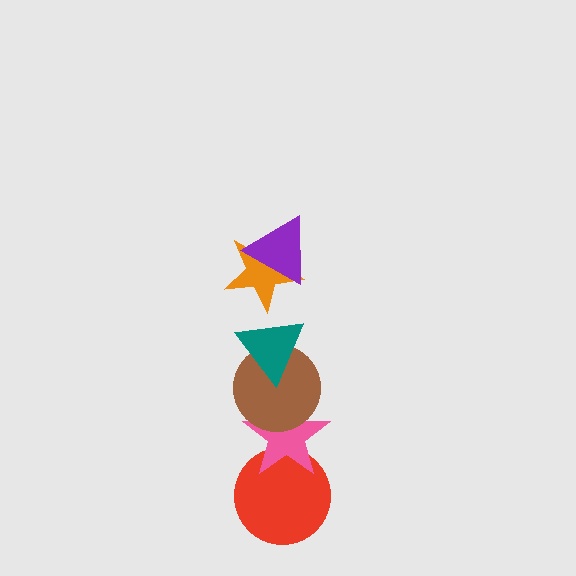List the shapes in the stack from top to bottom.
From top to bottom: the purple triangle, the orange star, the teal triangle, the brown circle, the pink star, the red circle.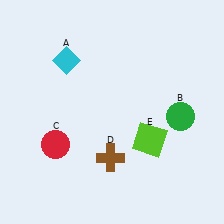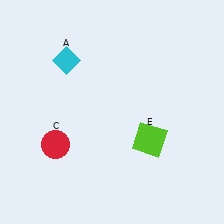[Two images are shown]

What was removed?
The brown cross (D), the green circle (B) were removed in Image 2.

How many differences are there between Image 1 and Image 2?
There are 2 differences between the two images.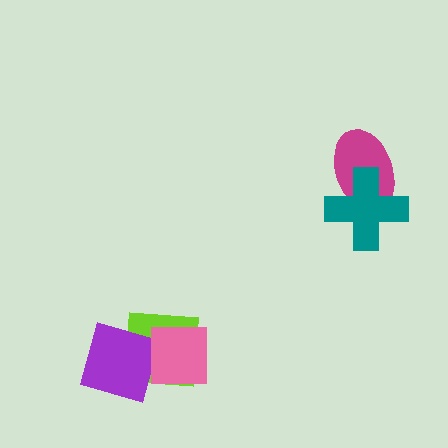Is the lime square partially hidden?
Yes, it is partially covered by another shape.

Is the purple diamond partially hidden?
Yes, it is partially covered by another shape.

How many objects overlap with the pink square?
2 objects overlap with the pink square.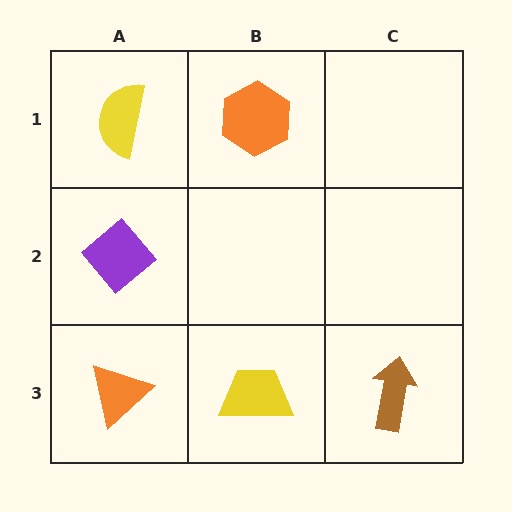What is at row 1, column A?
A yellow semicircle.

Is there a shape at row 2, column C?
No, that cell is empty.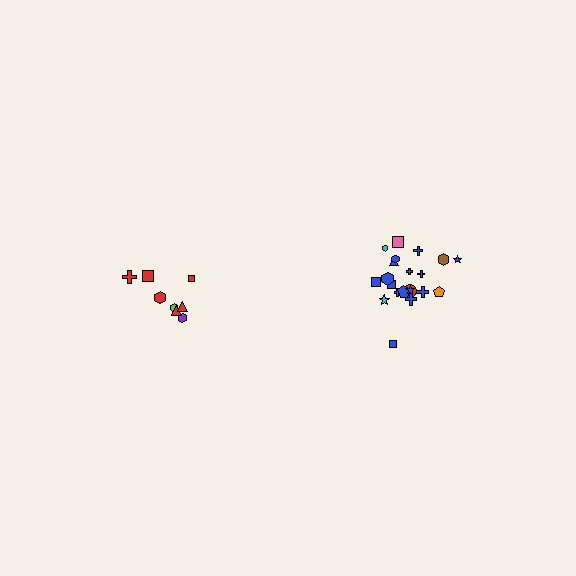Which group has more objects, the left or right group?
The right group.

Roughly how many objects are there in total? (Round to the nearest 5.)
Roughly 30 objects in total.